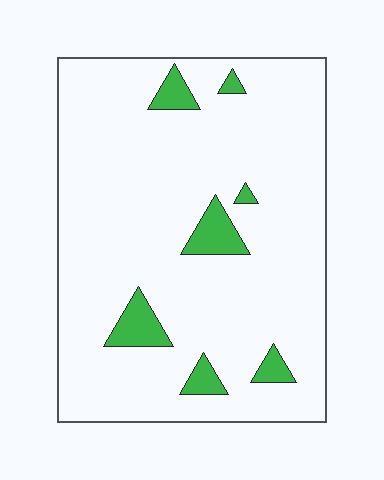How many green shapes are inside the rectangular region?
7.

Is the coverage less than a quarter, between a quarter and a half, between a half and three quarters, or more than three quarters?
Less than a quarter.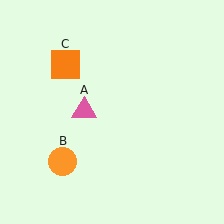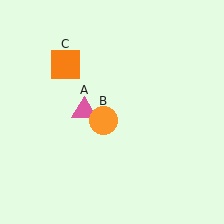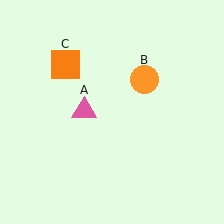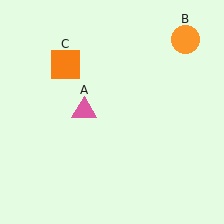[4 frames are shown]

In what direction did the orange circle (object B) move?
The orange circle (object B) moved up and to the right.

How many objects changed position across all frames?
1 object changed position: orange circle (object B).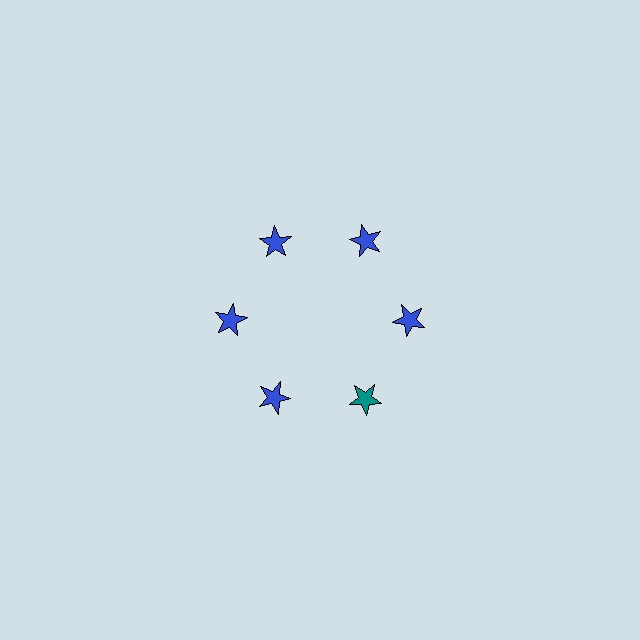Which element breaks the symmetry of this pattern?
The teal star at roughly the 5 o'clock position breaks the symmetry. All other shapes are blue stars.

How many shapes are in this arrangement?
There are 6 shapes arranged in a ring pattern.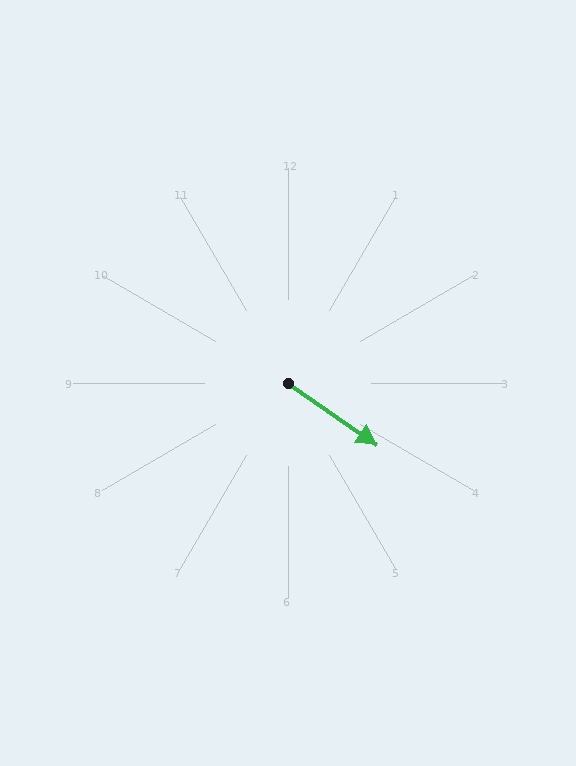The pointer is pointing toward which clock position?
Roughly 4 o'clock.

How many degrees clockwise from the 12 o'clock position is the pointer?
Approximately 125 degrees.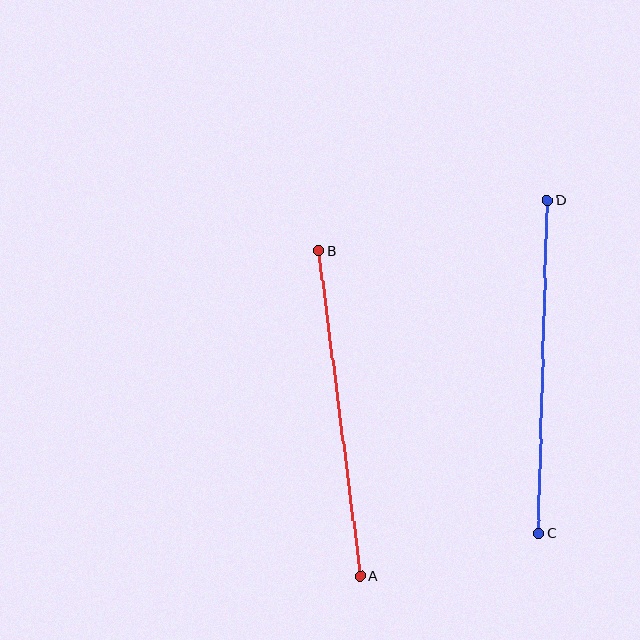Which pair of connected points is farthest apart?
Points C and D are farthest apart.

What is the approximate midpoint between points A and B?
The midpoint is at approximately (339, 414) pixels.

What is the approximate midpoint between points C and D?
The midpoint is at approximately (543, 367) pixels.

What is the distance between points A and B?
The distance is approximately 328 pixels.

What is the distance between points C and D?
The distance is approximately 333 pixels.